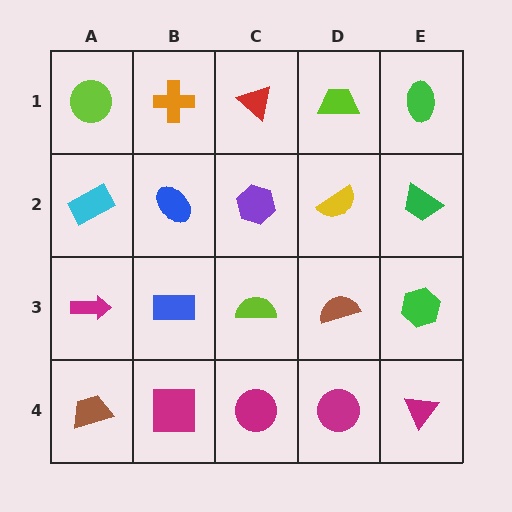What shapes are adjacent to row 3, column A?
A cyan rectangle (row 2, column A), a brown trapezoid (row 4, column A), a blue rectangle (row 3, column B).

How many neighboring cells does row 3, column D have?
4.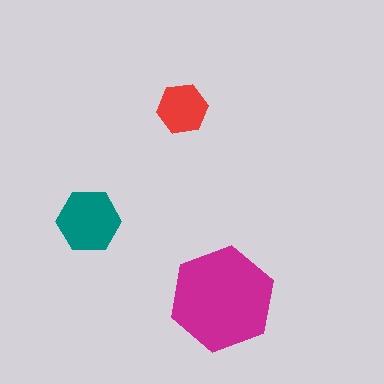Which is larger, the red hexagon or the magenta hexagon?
The magenta one.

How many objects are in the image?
There are 3 objects in the image.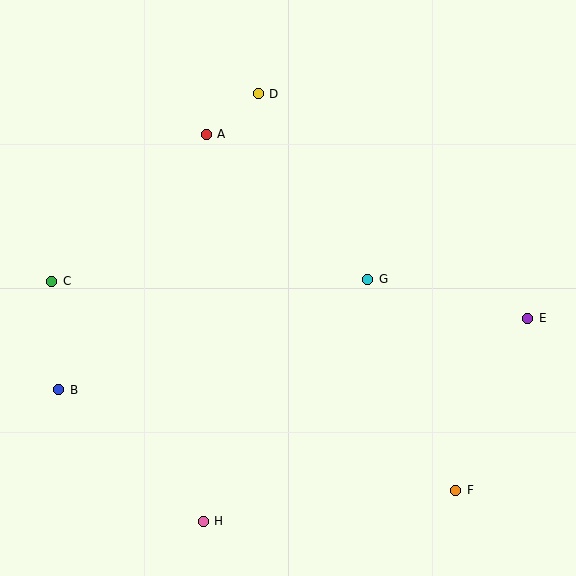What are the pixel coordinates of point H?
Point H is at (203, 521).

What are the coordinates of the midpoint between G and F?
The midpoint between G and F is at (412, 385).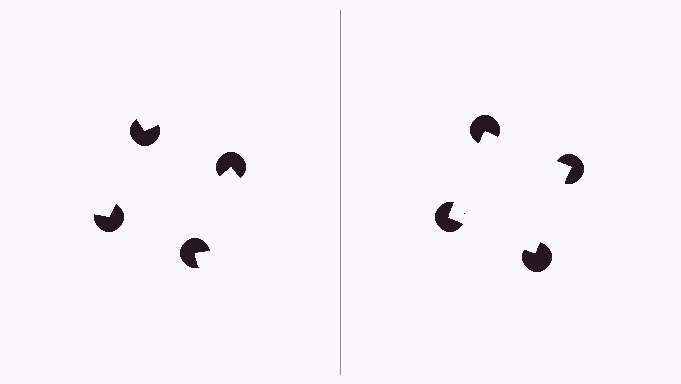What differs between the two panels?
The pac-man discs are positioned identically on both sides; only the wedge orientations differ. On the right they align to a square; on the left they are misaligned.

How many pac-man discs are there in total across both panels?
8 — 4 on each side.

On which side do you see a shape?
An illusory square appears on the right side. On the left side the wedge cuts are rotated, so no coherent shape forms.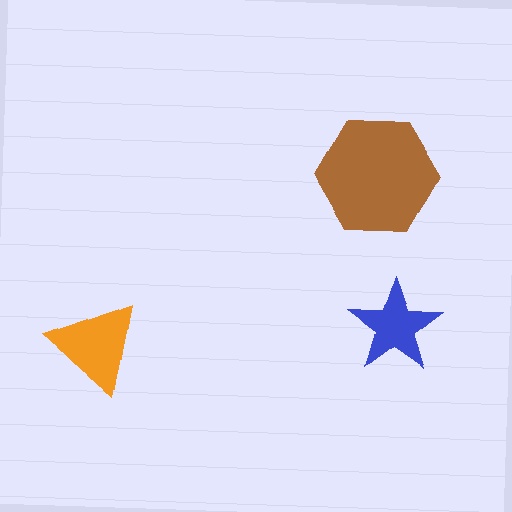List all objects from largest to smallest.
The brown hexagon, the orange triangle, the blue star.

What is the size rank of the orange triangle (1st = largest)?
2nd.